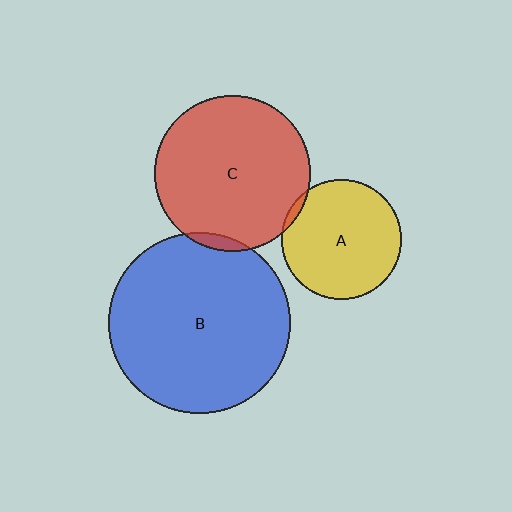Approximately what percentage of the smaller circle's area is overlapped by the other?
Approximately 5%.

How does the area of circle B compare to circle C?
Approximately 1.4 times.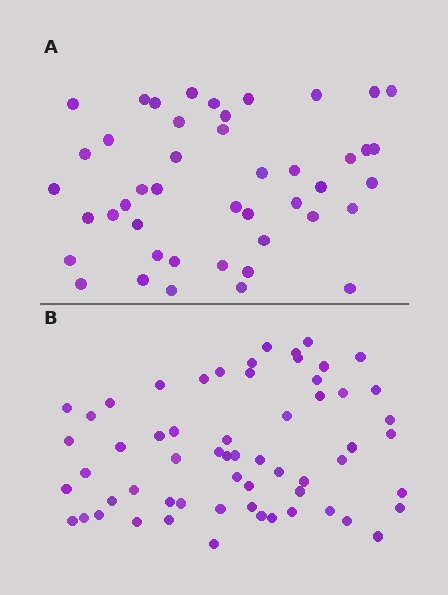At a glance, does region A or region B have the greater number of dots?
Region B (the bottom region) has more dots.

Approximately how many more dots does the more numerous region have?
Region B has approximately 15 more dots than region A.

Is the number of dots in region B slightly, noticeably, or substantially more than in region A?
Region B has noticeably more, but not dramatically so. The ratio is roughly 1.3 to 1.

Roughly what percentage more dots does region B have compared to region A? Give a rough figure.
About 35% more.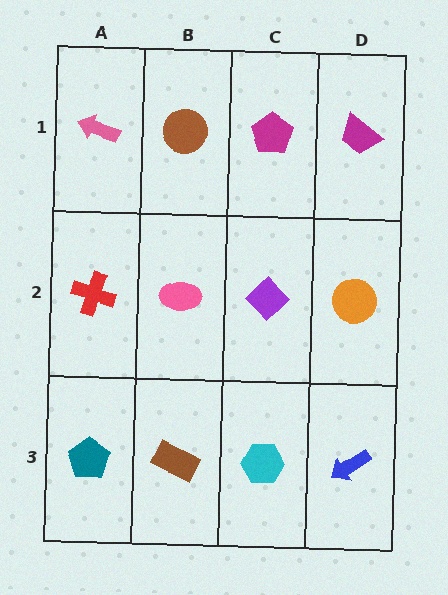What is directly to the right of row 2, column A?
A pink ellipse.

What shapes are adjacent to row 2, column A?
A pink arrow (row 1, column A), a teal pentagon (row 3, column A), a pink ellipse (row 2, column B).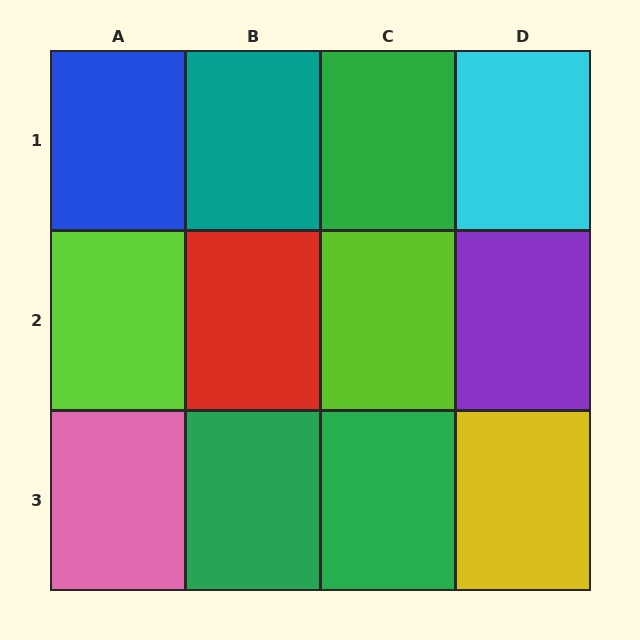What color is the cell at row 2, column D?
Purple.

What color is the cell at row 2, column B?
Red.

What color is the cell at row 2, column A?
Lime.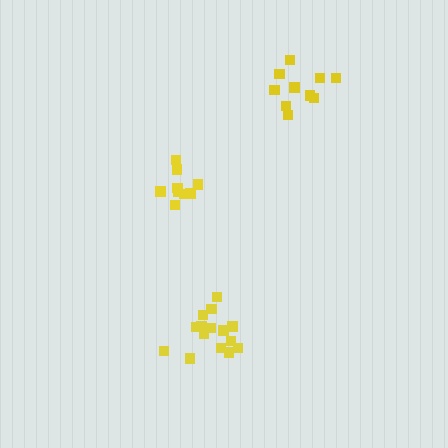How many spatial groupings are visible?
There are 3 spatial groupings.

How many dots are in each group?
Group 1: 10 dots, Group 2: 10 dots, Group 3: 15 dots (35 total).